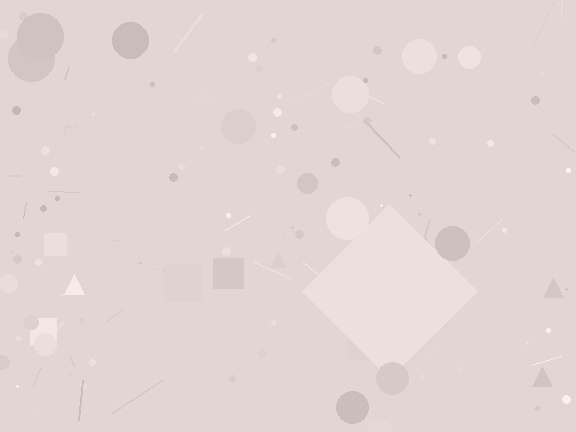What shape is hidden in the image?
A diamond is hidden in the image.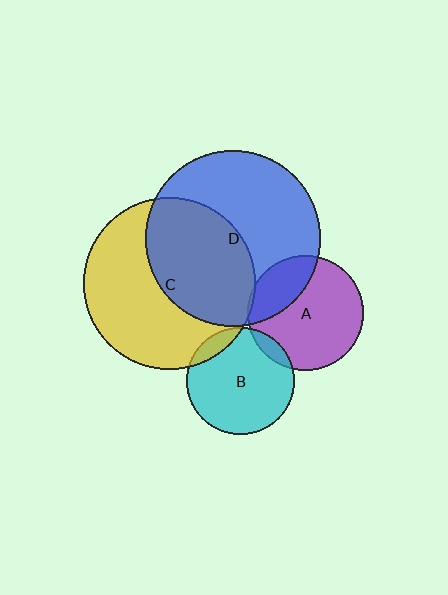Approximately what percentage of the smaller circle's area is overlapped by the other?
Approximately 25%.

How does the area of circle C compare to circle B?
Approximately 2.6 times.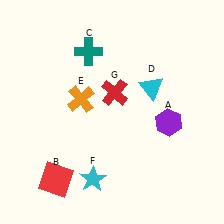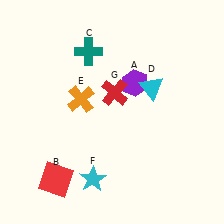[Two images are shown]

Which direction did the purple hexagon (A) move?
The purple hexagon (A) moved up.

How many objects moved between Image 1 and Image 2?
1 object moved between the two images.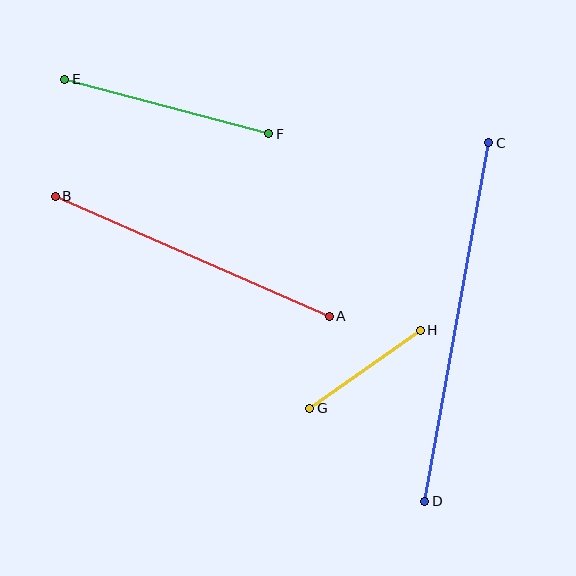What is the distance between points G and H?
The distance is approximately 136 pixels.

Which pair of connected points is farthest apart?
Points C and D are farthest apart.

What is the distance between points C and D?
The distance is approximately 365 pixels.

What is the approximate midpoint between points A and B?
The midpoint is at approximately (192, 256) pixels.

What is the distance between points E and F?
The distance is approximately 211 pixels.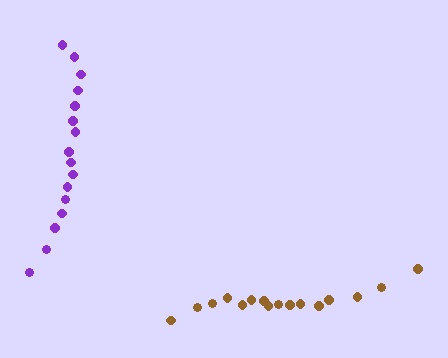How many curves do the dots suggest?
There are 2 distinct paths.